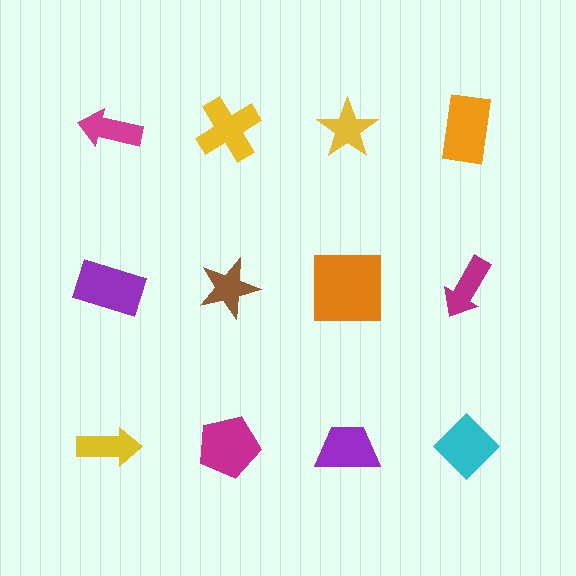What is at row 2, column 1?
A purple rectangle.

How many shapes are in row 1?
4 shapes.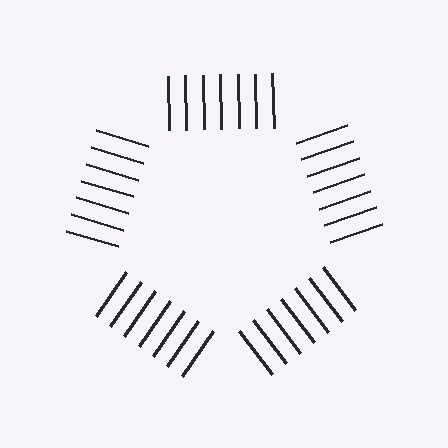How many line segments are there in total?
35 — 7 along each of the 5 edges.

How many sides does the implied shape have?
5 sides — the line-ends trace a pentagon.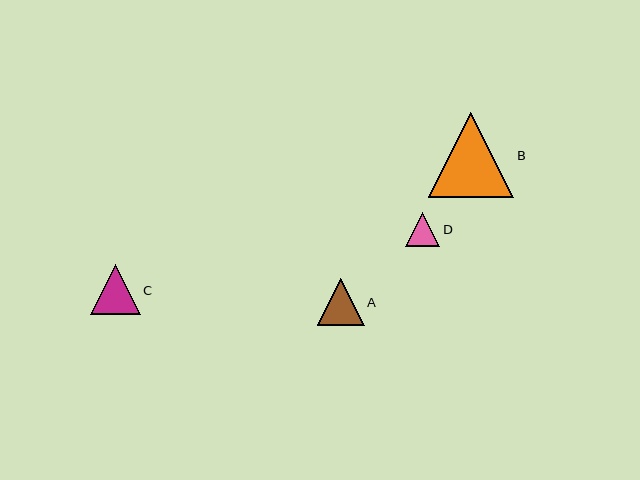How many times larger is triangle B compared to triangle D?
Triangle B is approximately 2.5 times the size of triangle D.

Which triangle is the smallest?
Triangle D is the smallest with a size of approximately 35 pixels.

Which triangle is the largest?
Triangle B is the largest with a size of approximately 85 pixels.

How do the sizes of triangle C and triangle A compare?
Triangle C and triangle A are approximately the same size.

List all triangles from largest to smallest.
From largest to smallest: B, C, A, D.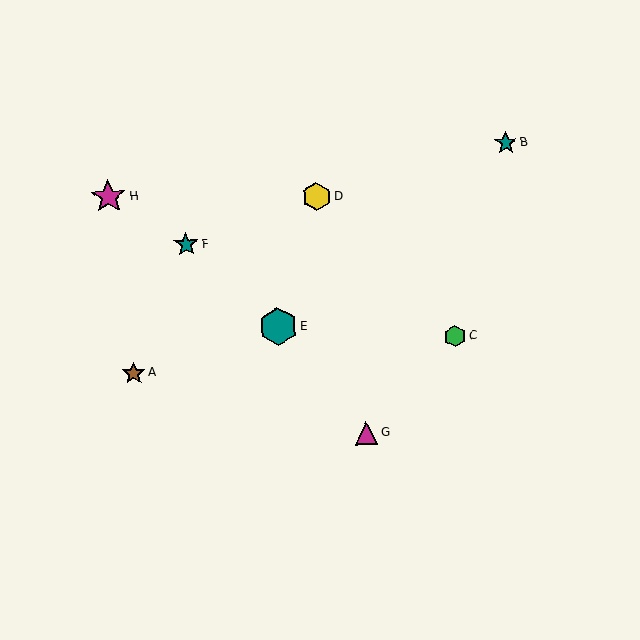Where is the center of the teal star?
The center of the teal star is at (186, 244).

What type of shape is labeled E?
Shape E is a teal hexagon.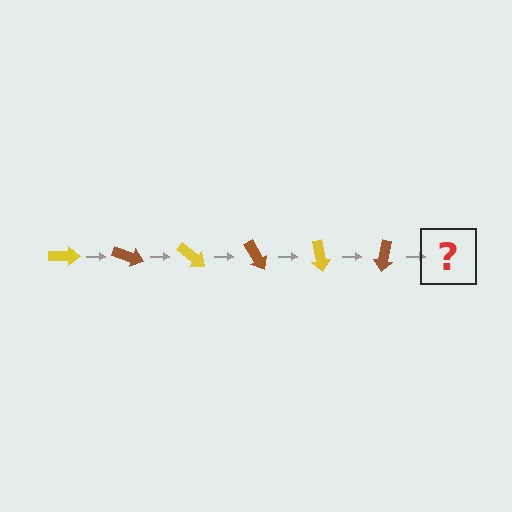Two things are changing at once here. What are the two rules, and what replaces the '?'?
The two rules are that it rotates 20 degrees each step and the color cycles through yellow and brown. The '?' should be a yellow arrow, rotated 120 degrees from the start.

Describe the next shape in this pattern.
It should be a yellow arrow, rotated 120 degrees from the start.